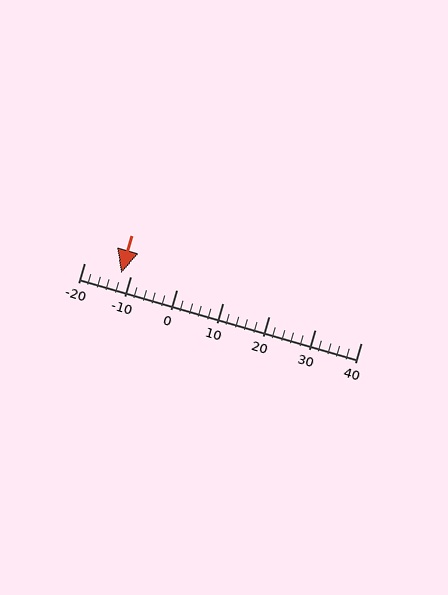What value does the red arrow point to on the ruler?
The red arrow points to approximately -12.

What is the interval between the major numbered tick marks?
The major tick marks are spaced 10 units apart.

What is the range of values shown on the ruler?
The ruler shows values from -20 to 40.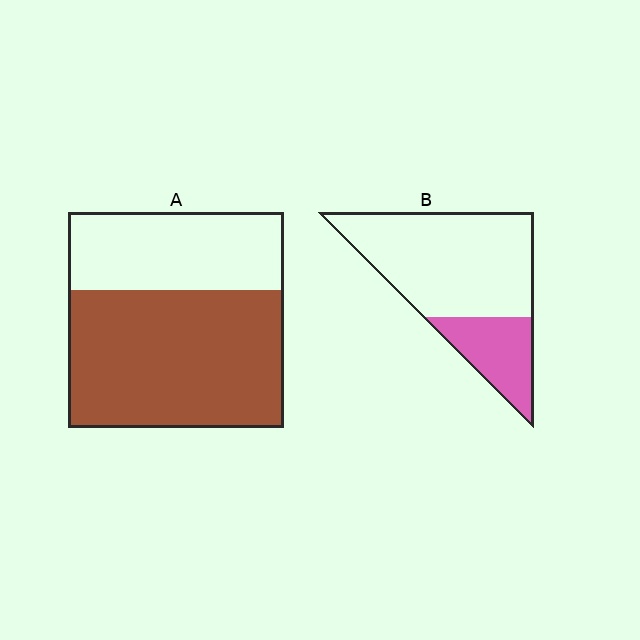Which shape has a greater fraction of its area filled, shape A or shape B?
Shape A.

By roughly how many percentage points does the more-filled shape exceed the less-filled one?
By roughly 35 percentage points (A over B).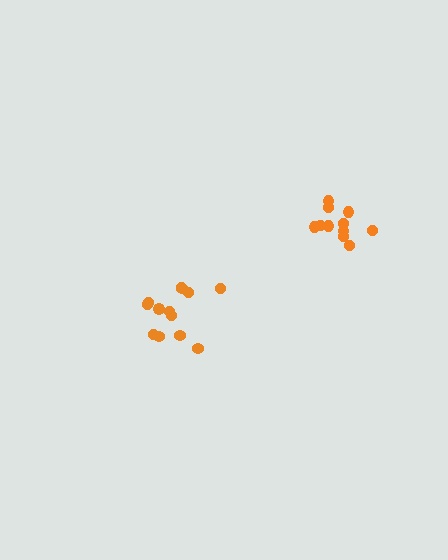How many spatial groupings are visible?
There are 2 spatial groupings.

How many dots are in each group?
Group 1: 13 dots, Group 2: 11 dots (24 total).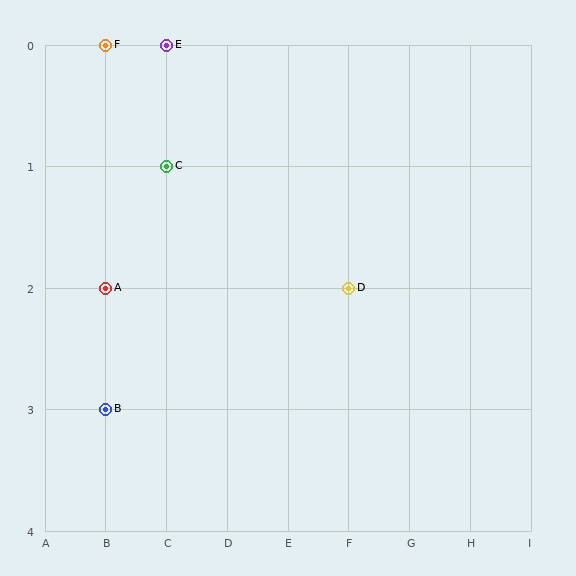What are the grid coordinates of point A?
Point A is at grid coordinates (B, 2).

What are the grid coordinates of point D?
Point D is at grid coordinates (F, 2).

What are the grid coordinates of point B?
Point B is at grid coordinates (B, 3).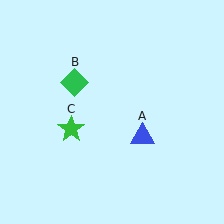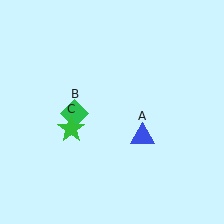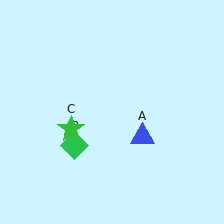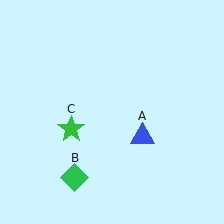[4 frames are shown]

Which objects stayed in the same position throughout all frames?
Blue triangle (object A) and green star (object C) remained stationary.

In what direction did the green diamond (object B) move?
The green diamond (object B) moved down.